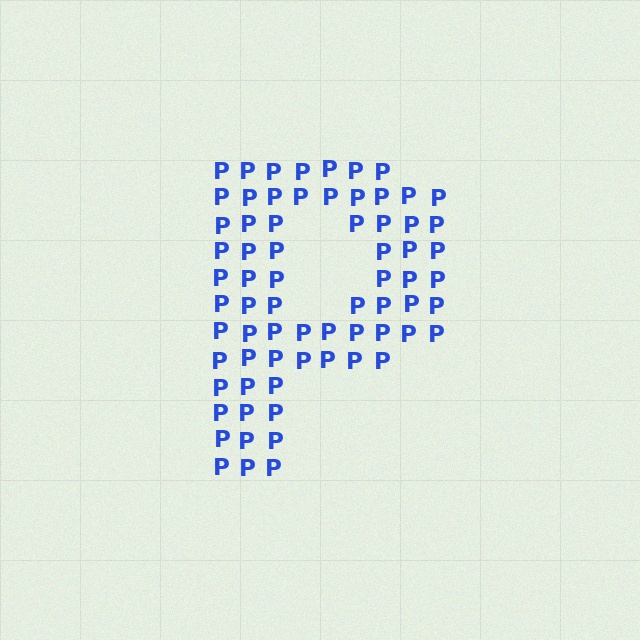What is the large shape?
The large shape is the letter P.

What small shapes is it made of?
It is made of small letter P's.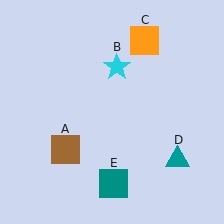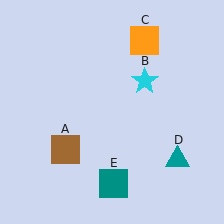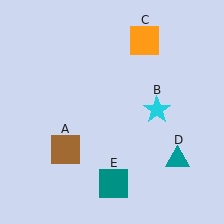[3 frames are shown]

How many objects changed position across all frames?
1 object changed position: cyan star (object B).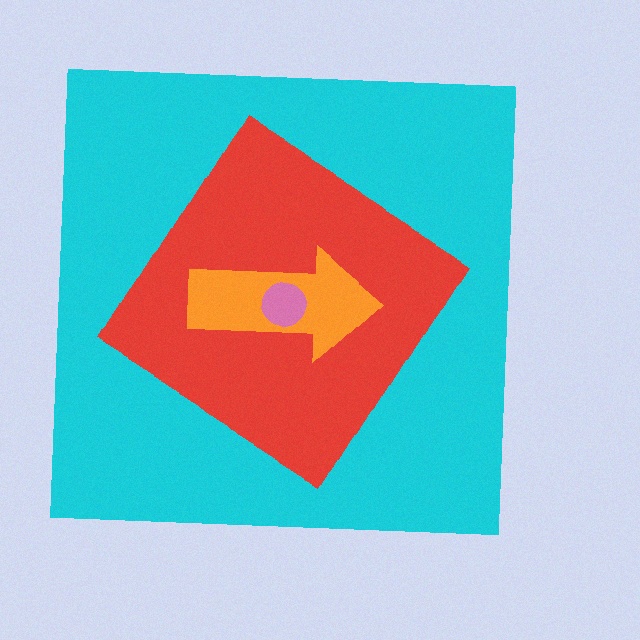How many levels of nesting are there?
4.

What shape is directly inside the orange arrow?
The pink circle.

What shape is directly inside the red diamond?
The orange arrow.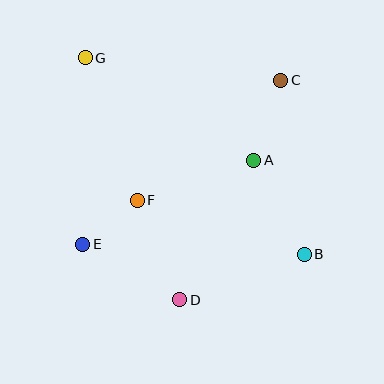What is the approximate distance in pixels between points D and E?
The distance between D and E is approximately 112 pixels.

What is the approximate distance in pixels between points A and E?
The distance between A and E is approximately 191 pixels.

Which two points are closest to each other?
Points E and F are closest to each other.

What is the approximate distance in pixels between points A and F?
The distance between A and F is approximately 123 pixels.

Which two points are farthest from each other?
Points B and G are farthest from each other.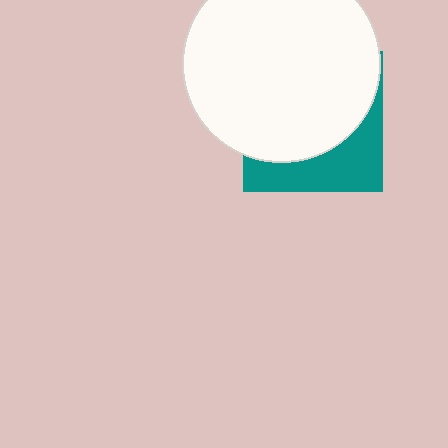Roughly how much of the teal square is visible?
A small part of it is visible (roughly 33%).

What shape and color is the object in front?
The object in front is a white circle.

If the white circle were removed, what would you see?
You would see the complete teal square.